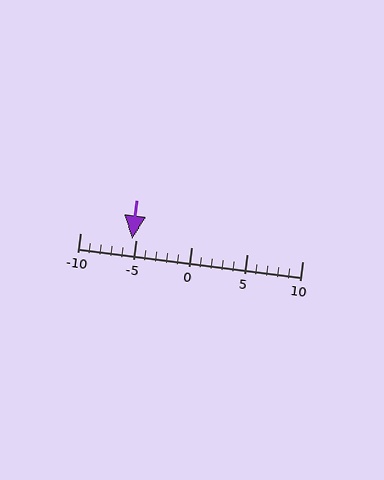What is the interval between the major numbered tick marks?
The major tick marks are spaced 5 units apart.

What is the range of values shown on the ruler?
The ruler shows values from -10 to 10.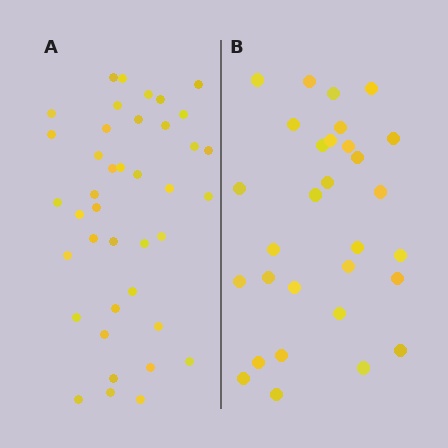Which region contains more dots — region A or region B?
Region A (the left region) has more dots.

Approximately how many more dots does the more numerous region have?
Region A has roughly 10 or so more dots than region B.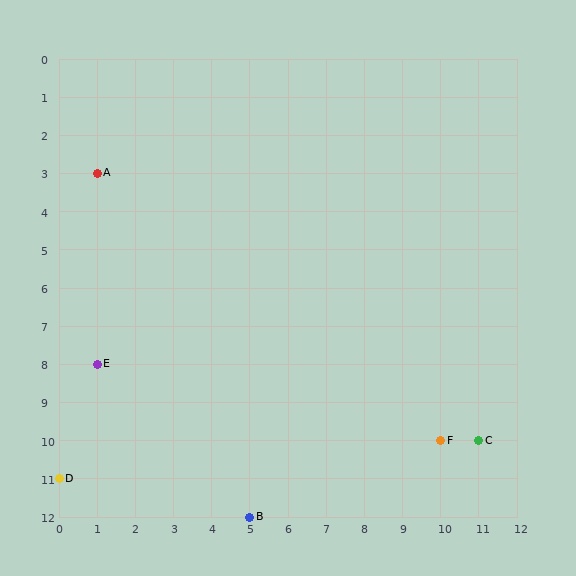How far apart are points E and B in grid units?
Points E and B are 4 columns and 4 rows apart (about 5.7 grid units diagonally).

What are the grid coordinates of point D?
Point D is at grid coordinates (0, 11).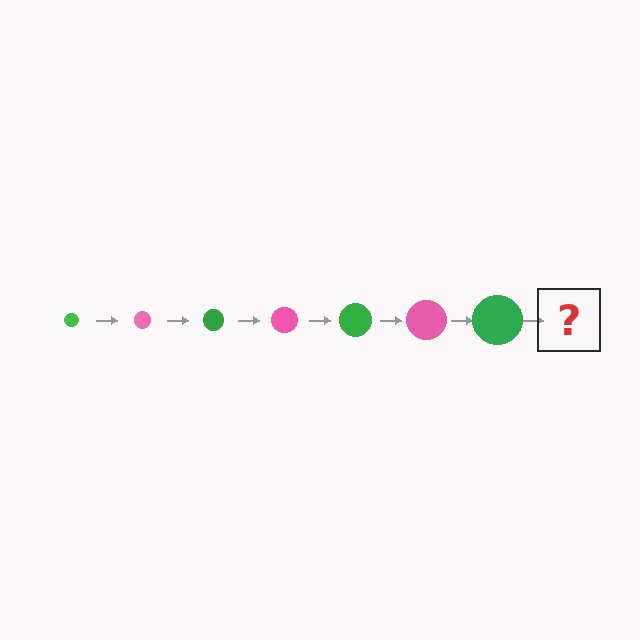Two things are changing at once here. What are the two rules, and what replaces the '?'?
The two rules are that the circle grows larger each step and the color cycles through green and pink. The '?' should be a pink circle, larger than the previous one.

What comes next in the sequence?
The next element should be a pink circle, larger than the previous one.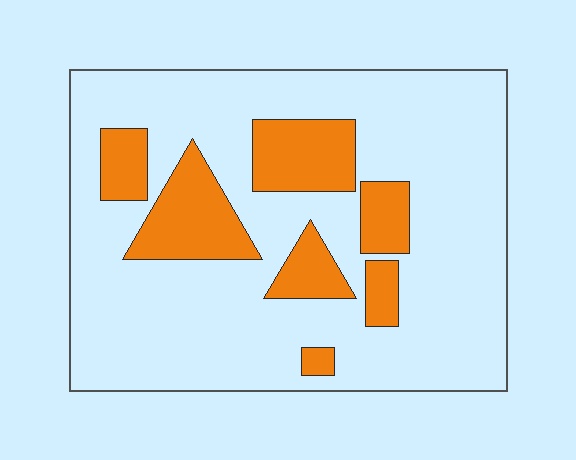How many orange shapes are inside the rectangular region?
7.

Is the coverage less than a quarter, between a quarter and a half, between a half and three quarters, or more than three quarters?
Less than a quarter.